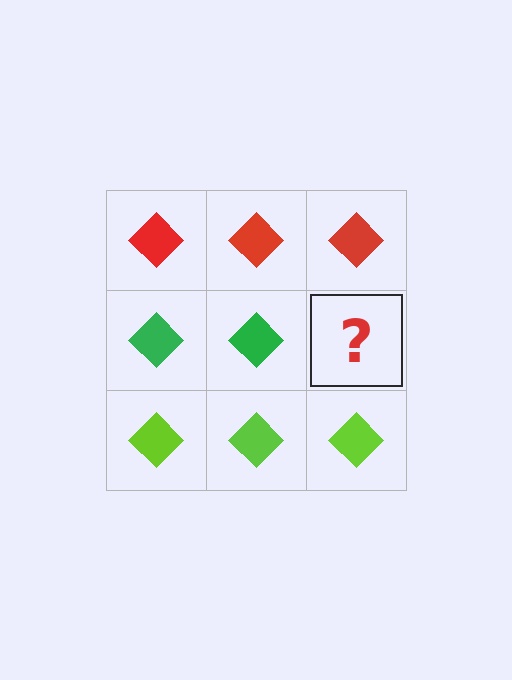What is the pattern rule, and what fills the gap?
The rule is that each row has a consistent color. The gap should be filled with a green diamond.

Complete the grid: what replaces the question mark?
The question mark should be replaced with a green diamond.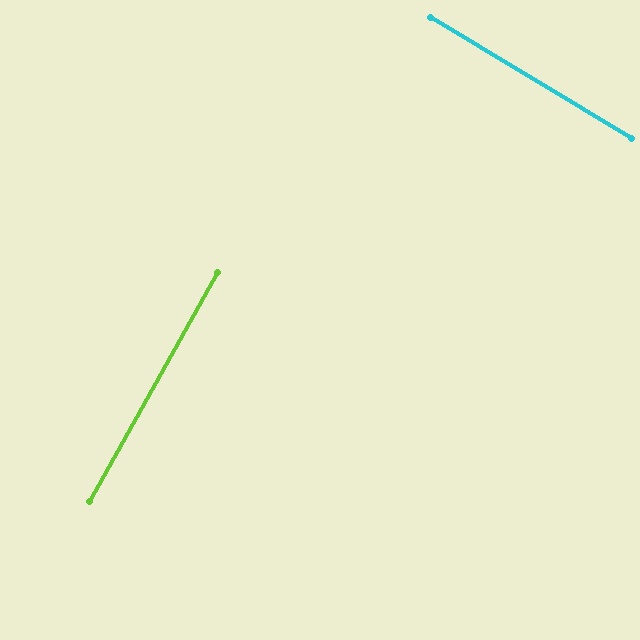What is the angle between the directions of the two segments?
Approximately 88 degrees.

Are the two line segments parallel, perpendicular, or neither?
Perpendicular — they meet at approximately 88°.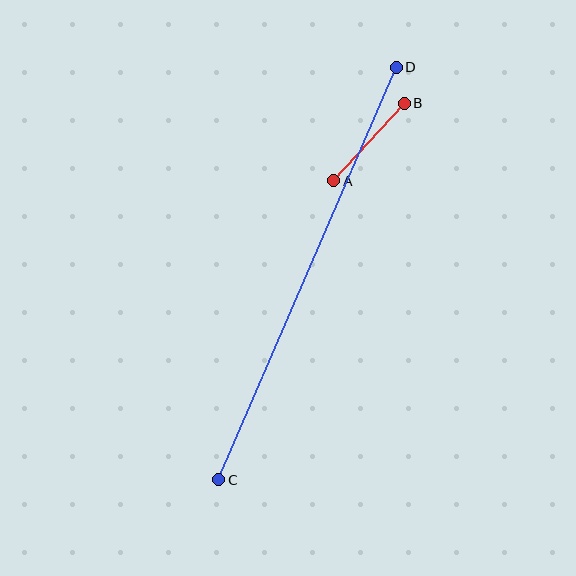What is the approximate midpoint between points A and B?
The midpoint is at approximately (369, 142) pixels.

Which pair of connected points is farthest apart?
Points C and D are farthest apart.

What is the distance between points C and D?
The distance is approximately 449 pixels.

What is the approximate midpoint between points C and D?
The midpoint is at approximately (307, 273) pixels.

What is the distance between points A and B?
The distance is approximately 105 pixels.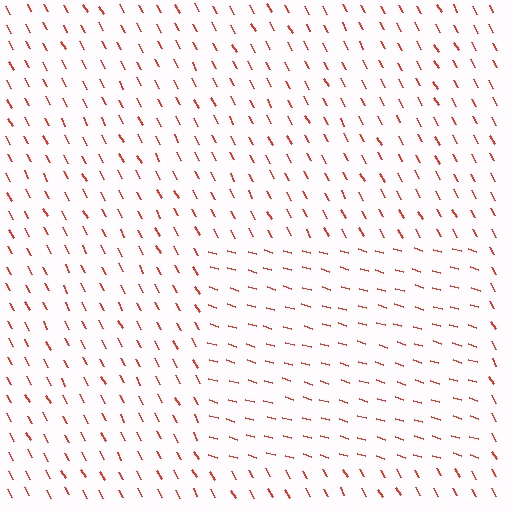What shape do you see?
I see a rectangle.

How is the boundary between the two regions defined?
The boundary is defined purely by a change in line orientation (approximately 45 degrees difference). All lines are the same color and thickness.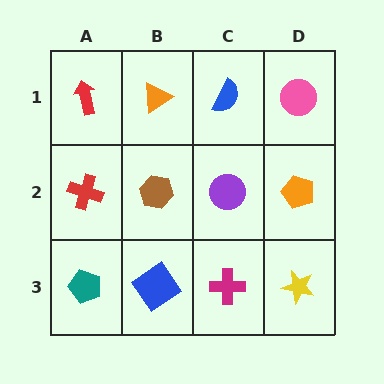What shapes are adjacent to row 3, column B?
A brown hexagon (row 2, column B), a teal pentagon (row 3, column A), a magenta cross (row 3, column C).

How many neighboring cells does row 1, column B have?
3.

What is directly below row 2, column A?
A teal pentagon.